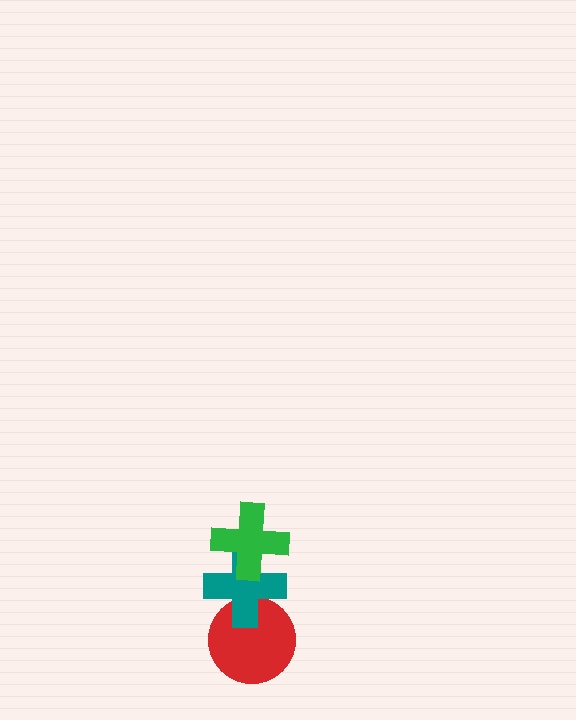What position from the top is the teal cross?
The teal cross is 2nd from the top.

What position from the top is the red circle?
The red circle is 3rd from the top.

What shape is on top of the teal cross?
The green cross is on top of the teal cross.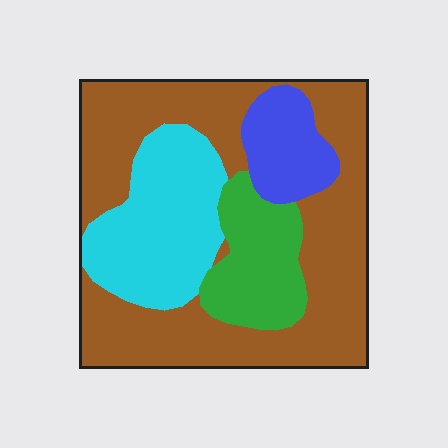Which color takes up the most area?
Brown, at roughly 55%.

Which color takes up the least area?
Blue, at roughly 10%.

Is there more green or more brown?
Brown.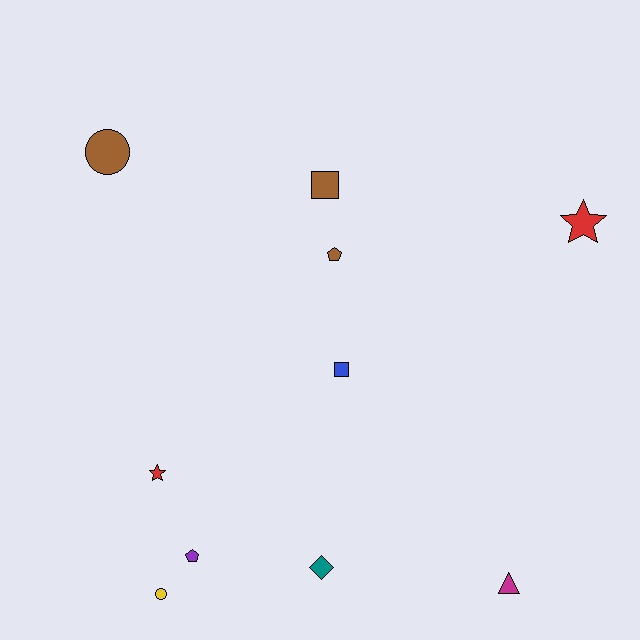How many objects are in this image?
There are 10 objects.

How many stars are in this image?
There are 2 stars.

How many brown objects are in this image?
There are 3 brown objects.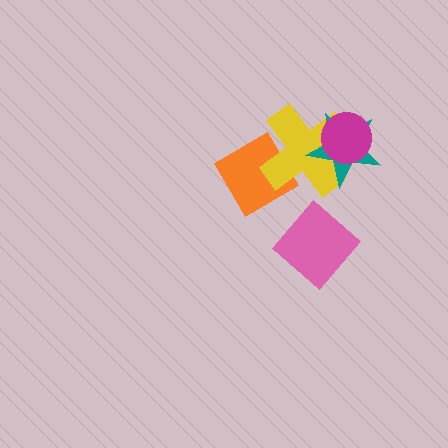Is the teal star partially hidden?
Yes, it is partially covered by another shape.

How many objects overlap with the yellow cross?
3 objects overlap with the yellow cross.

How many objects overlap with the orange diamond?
1 object overlaps with the orange diamond.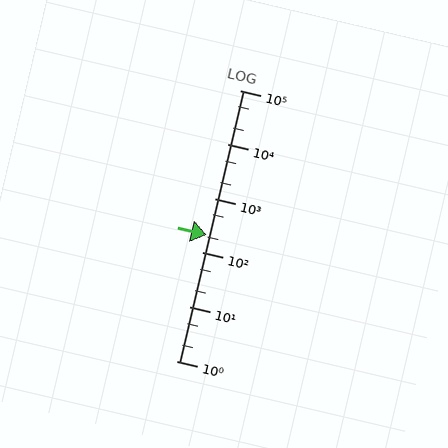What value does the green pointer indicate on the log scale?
The pointer indicates approximately 210.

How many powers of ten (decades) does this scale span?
The scale spans 5 decades, from 1 to 100000.